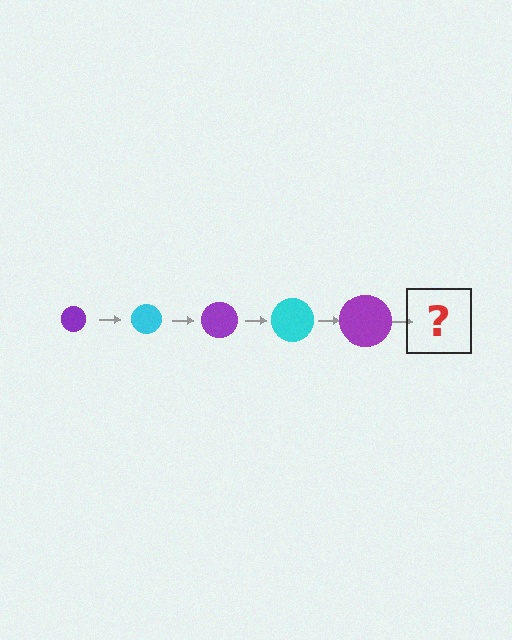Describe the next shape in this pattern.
It should be a cyan circle, larger than the previous one.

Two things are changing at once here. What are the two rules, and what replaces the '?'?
The two rules are that the circle grows larger each step and the color cycles through purple and cyan. The '?' should be a cyan circle, larger than the previous one.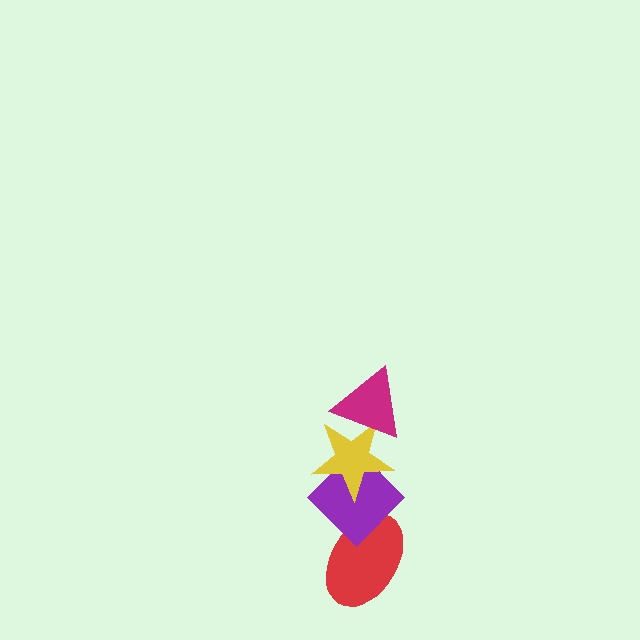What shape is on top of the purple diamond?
The yellow star is on top of the purple diamond.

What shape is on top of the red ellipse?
The purple diamond is on top of the red ellipse.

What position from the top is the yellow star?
The yellow star is 2nd from the top.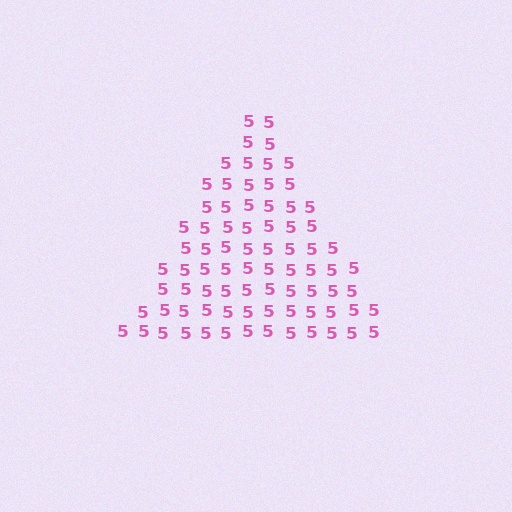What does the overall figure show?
The overall figure shows a triangle.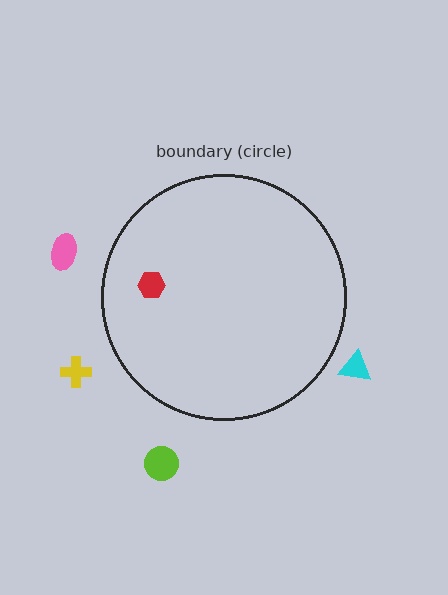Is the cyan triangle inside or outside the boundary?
Outside.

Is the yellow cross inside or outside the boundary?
Outside.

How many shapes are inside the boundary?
1 inside, 4 outside.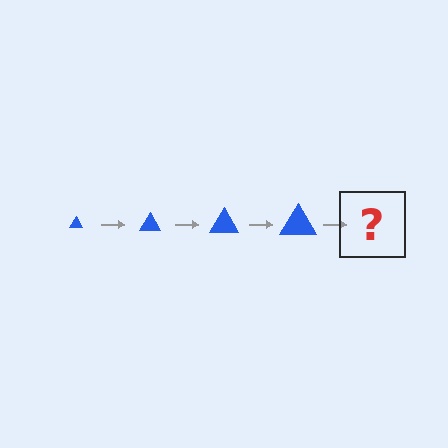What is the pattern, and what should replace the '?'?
The pattern is that the triangle gets progressively larger each step. The '?' should be a blue triangle, larger than the previous one.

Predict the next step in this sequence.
The next step is a blue triangle, larger than the previous one.